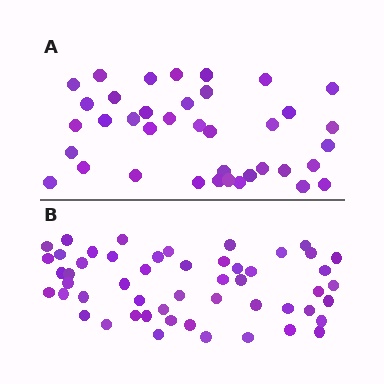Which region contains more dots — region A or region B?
Region B (the bottom region) has more dots.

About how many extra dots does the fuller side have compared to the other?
Region B has approximately 15 more dots than region A.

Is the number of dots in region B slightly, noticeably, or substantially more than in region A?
Region B has noticeably more, but not dramatically so. The ratio is roughly 1.4 to 1.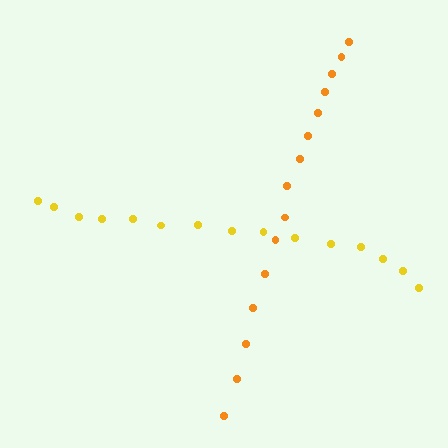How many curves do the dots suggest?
There are 2 distinct paths.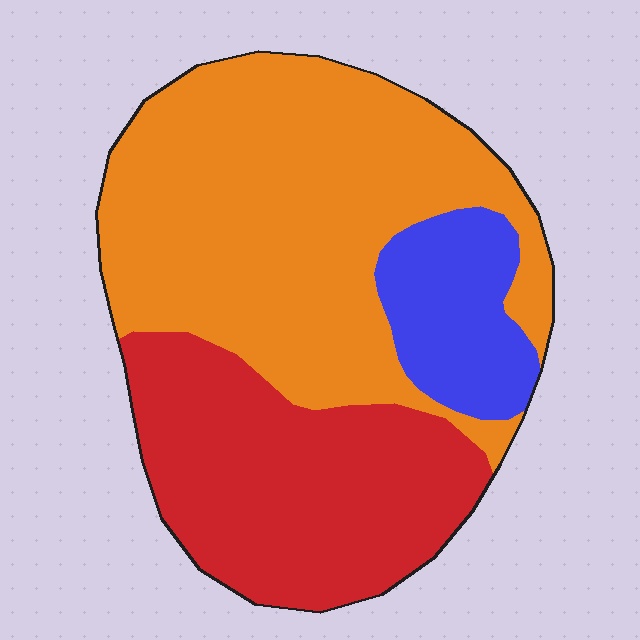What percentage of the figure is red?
Red takes up between a quarter and a half of the figure.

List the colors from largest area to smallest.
From largest to smallest: orange, red, blue.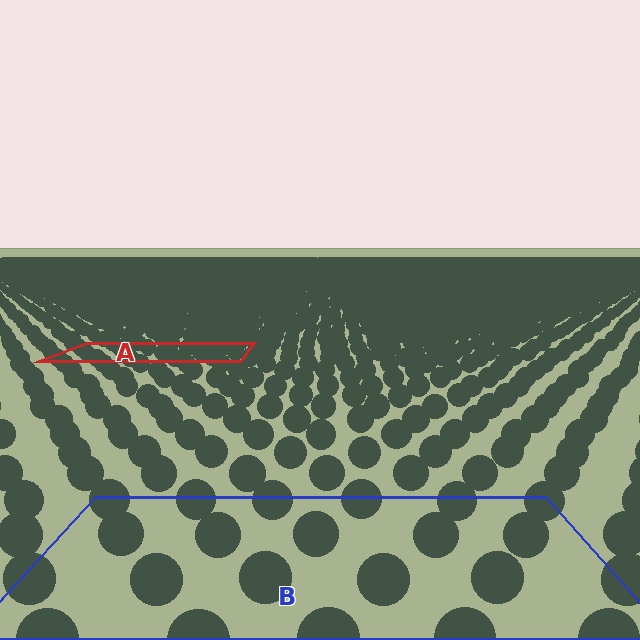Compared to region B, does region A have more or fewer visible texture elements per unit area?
Region A has more texture elements per unit area — they are packed more densely because it is farther away.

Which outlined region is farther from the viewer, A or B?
Region A is farther from the viewer — the texture elements inside it appear smaller and more densely packed.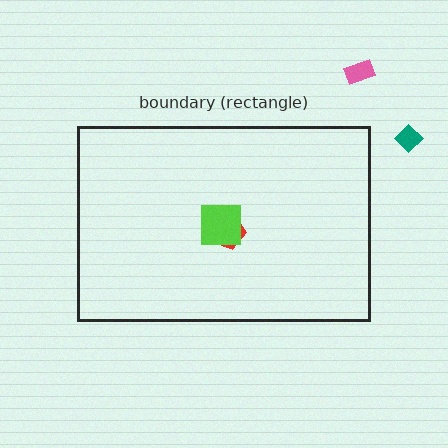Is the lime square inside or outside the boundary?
Inside.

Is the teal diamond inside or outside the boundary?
Outside.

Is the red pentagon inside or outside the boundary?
Inside.